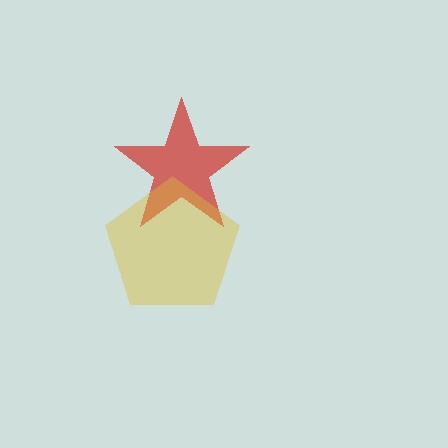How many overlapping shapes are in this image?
There are 2 overlapping shapes in the image.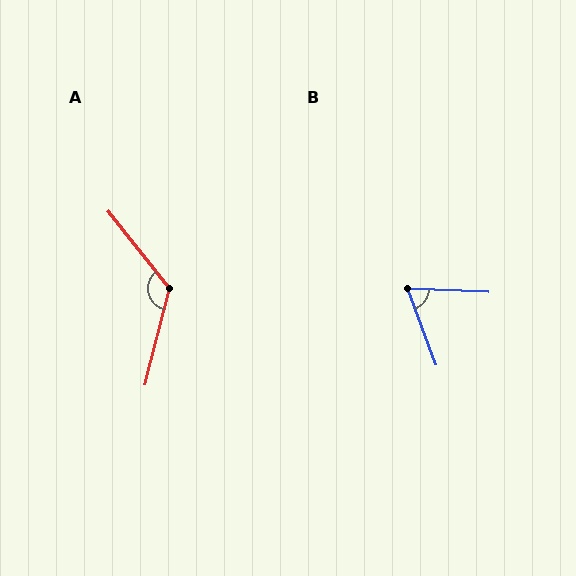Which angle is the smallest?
B, at approximately 67 degrees.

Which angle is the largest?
A, at approximately 127 degrees.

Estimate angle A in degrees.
Approximately 127 degrees.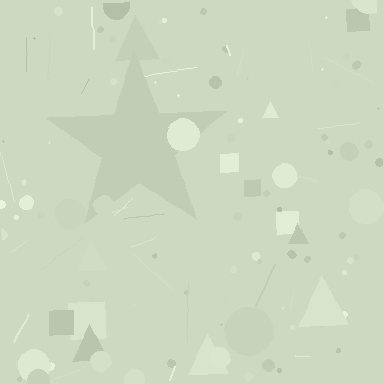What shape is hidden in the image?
A star is hidden in the image.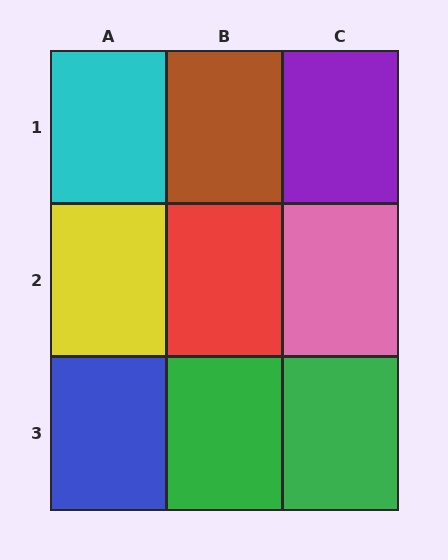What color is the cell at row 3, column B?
Green.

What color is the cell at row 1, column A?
Cyan.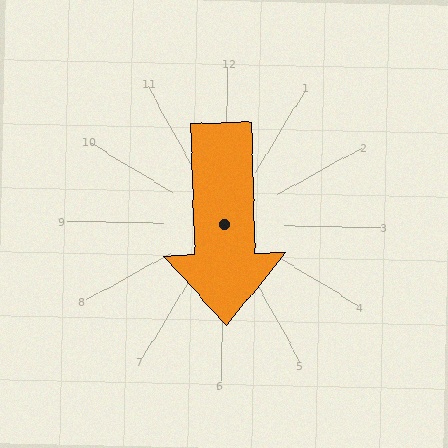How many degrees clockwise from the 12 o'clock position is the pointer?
Approximately 177 degrees.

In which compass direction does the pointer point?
South.